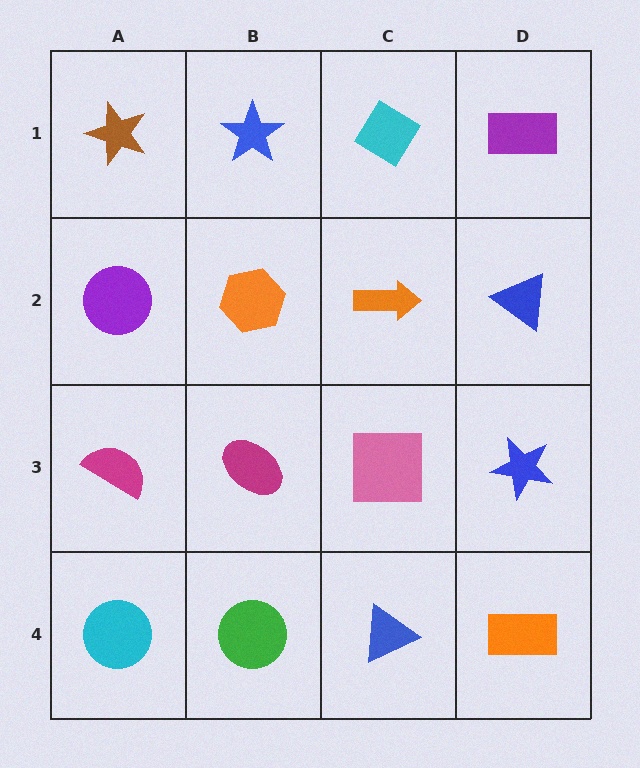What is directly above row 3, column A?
A purple circle.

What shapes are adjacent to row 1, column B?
An orange hexagon (row 2, column B), a brown star (row 1, column A), a cyan diamond (row 1, column C).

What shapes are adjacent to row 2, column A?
A brown star (row 1, column A), a magenta semicircle (row 3, column A), an orange hexagon (row 2, column B).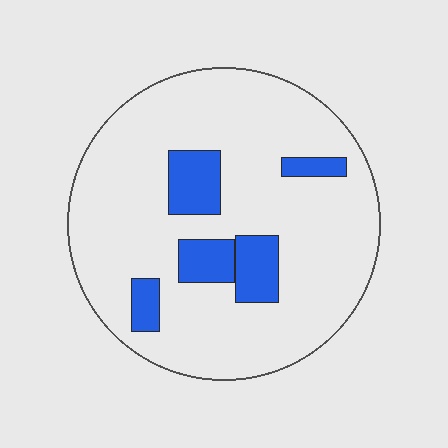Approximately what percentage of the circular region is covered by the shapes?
Approximately 15%.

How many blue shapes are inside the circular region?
5.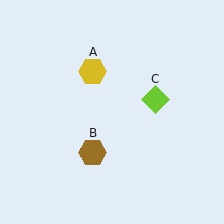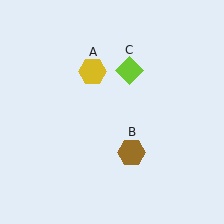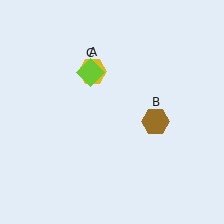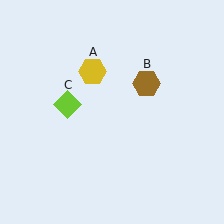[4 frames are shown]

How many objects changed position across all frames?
2 objects changed position: brown hexagon (object B), lime diamond (object C).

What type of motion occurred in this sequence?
The brown hexagon (object B), lime diamond (object C) rotated counterclockwise around the center of the scene.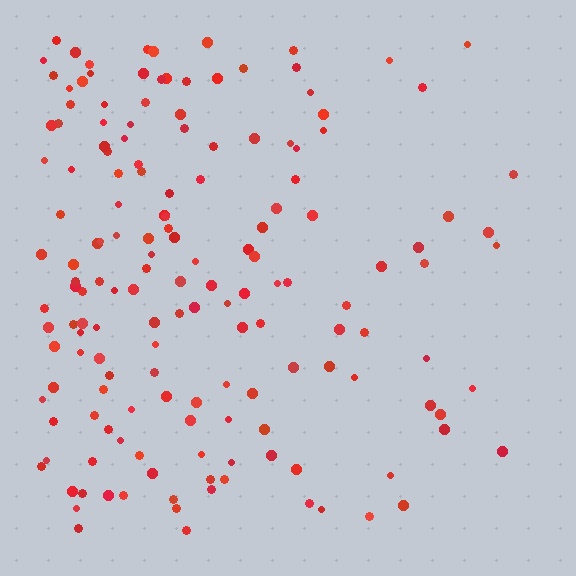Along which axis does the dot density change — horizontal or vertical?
Horizontal.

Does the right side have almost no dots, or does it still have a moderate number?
Still a moderate number, just noticeably fewer than the left.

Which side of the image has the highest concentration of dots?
The left.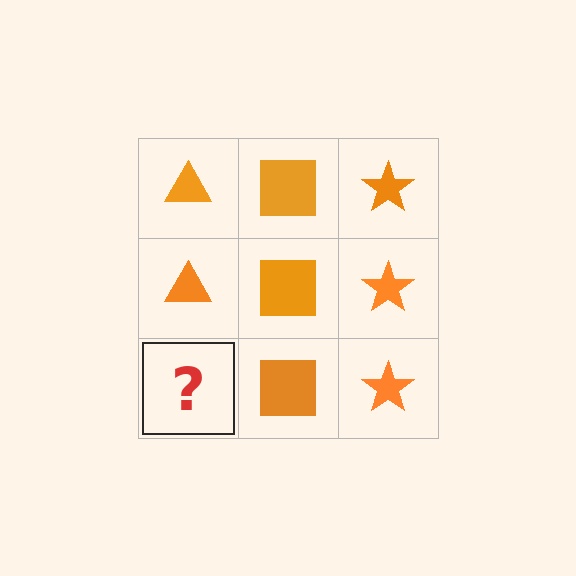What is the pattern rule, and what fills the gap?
The rule is that each column has a consistent shape. The gap should be filled with an orange triangle.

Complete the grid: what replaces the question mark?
The question mark should be replaced with an orange triangle.